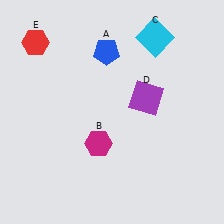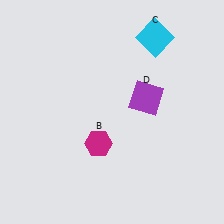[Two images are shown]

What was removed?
The red hexagon (E), the blue pentagon (A) were removed in Image 2.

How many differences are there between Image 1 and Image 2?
There are 2 differences between the two images.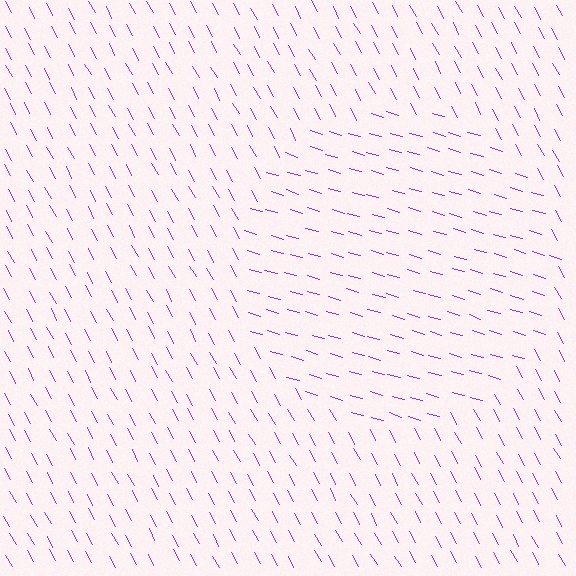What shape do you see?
I see a circle.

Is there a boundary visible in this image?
Yes, there is a texture boundary formed by a change in line orientation.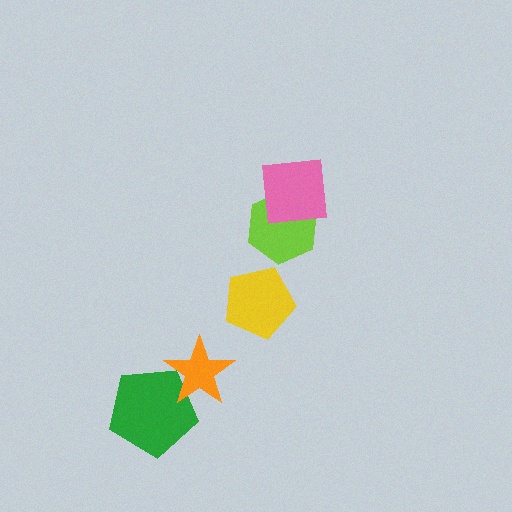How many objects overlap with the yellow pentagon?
0 objects overlap with the yellow pentagon.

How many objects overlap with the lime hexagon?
1 object overlaps with the lime hexagon.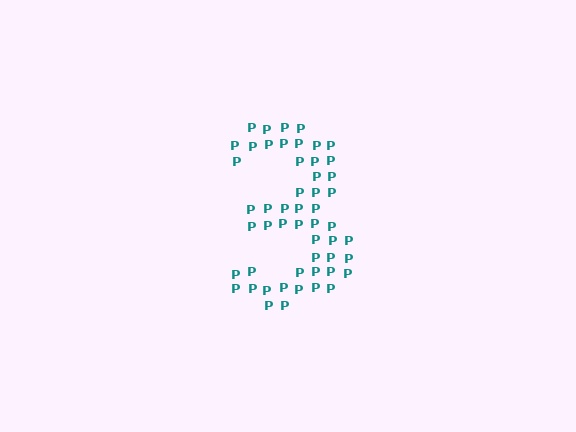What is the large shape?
The large shape is the digit 3.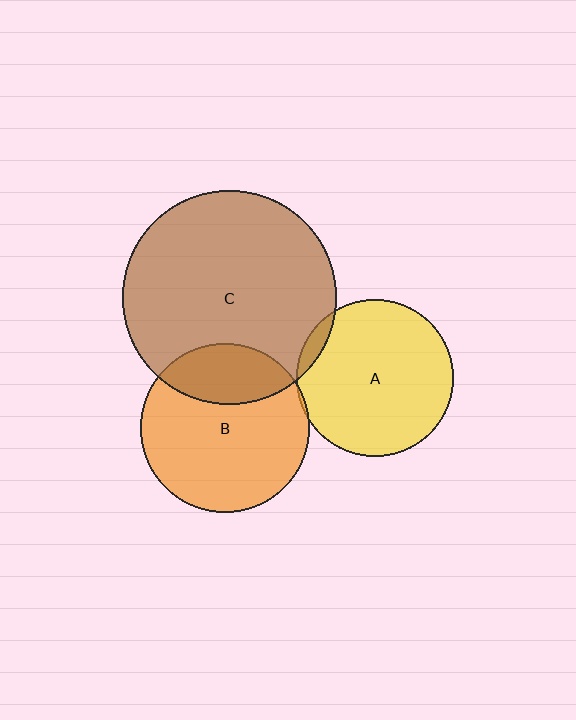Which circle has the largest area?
Circle C (brown).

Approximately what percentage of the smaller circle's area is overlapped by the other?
Approximately 25%.